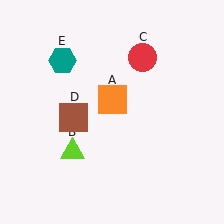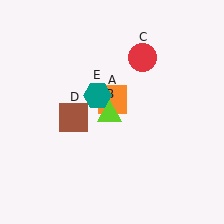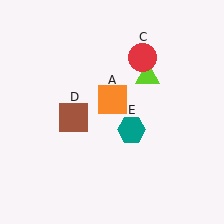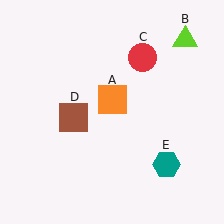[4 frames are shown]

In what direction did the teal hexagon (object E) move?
The teal hexagon (object E) moved down and to the right.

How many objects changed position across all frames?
2 objects changed position: lime triangle (object B), teal hexagon (object E).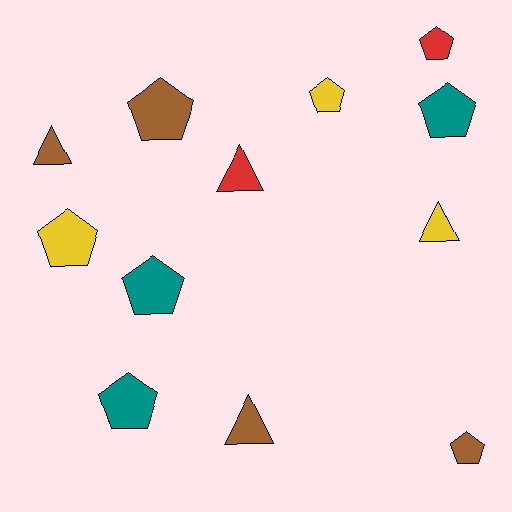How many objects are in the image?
There are 12 objects.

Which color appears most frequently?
Brown, with 4 objects.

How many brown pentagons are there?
There are 2 brown pentagons.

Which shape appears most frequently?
Pentagon, with 8 objects.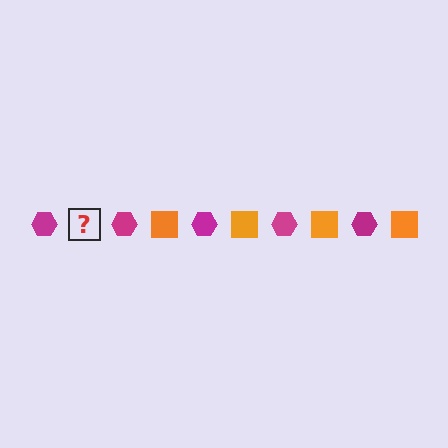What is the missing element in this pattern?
The missing element is an orange square.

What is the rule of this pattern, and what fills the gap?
The rule is that the pattern alternates between magenta hexagon and orange square. The gap should be filled with an orange square.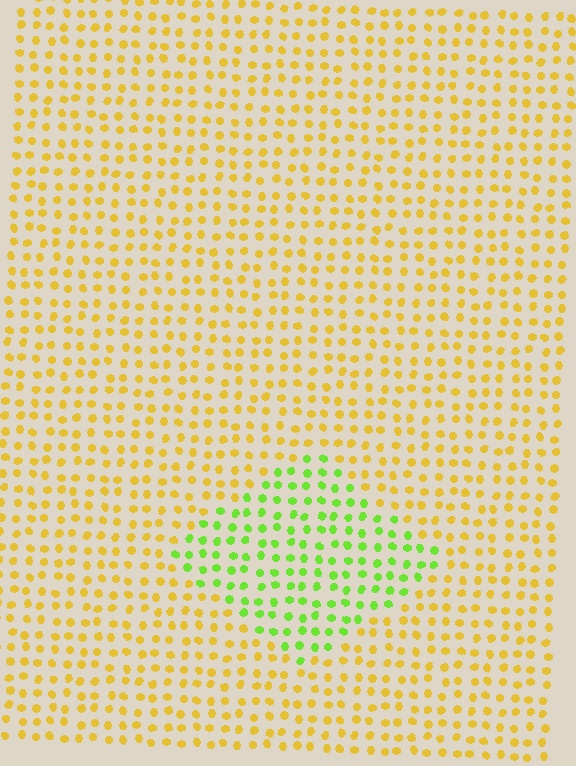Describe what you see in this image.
The image is filled with small yellow elements in a uniform arrangement. A diamond-shaped region is visible where the elements are tinted to a slightly different hue, forming a subtle color boundary.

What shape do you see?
I see a diamond.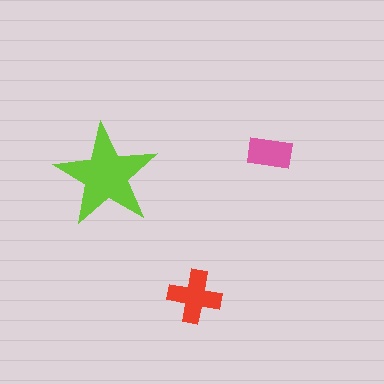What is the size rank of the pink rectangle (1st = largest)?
3rd.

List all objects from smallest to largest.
The pink rectangle, the red cross, the lime star.